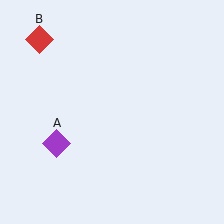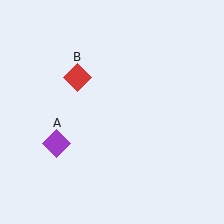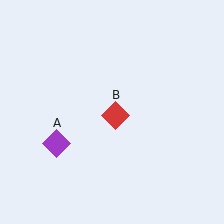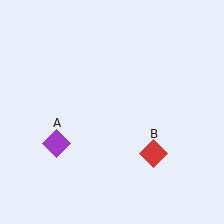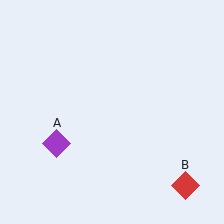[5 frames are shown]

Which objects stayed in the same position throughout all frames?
Purple diamond (object A) remained stationary.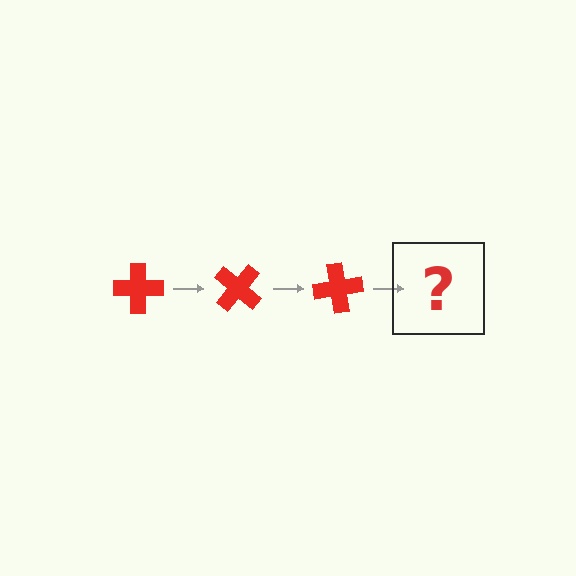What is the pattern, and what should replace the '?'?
The pattern is that the cross rotates 40 degrees each step. The '?' should be a red cross rotated 120 degrees.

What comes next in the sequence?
The next element should be a red cross rotated 120 degrees.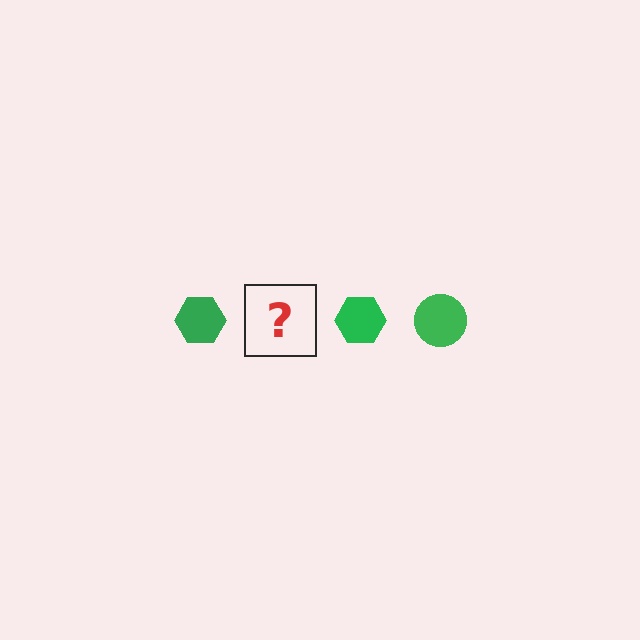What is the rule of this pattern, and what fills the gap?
The rule is that the pattern cycles through hexagon, circle shapes in green. The gap should be filled with a green circle.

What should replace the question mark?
The question mark should be replaced with a green circle.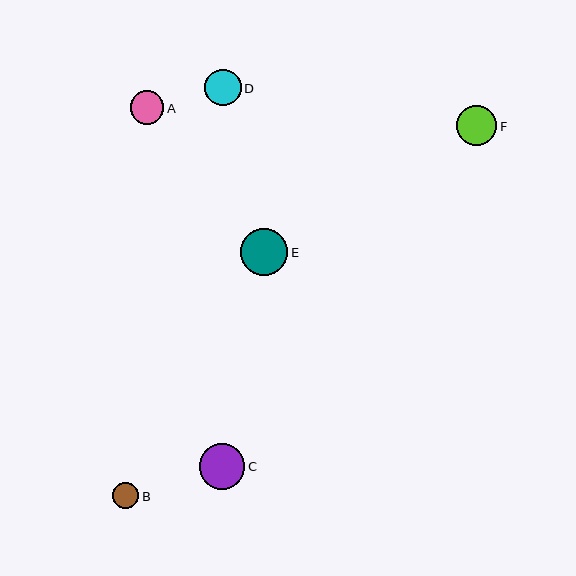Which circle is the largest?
Circle E is the largest with a size of approximately 47 pixels.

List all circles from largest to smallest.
From largest to smallest: E, C, F, D, A, B.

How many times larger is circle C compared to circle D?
Circle C is approximately 1.2 times the size of circle D.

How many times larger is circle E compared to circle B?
Circle E is approximately 1.8 times the size of circle B.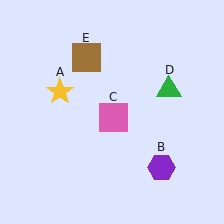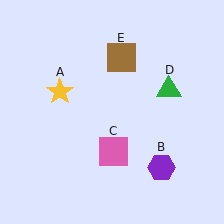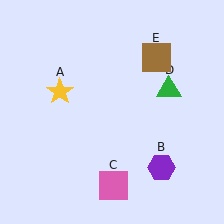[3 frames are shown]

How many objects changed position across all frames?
2 objects changed position: pink square (object C), brown square (object E).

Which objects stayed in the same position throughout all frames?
Yellow star (object A) and purple hexagon (object B) and green triangle (object D) remained stationary.